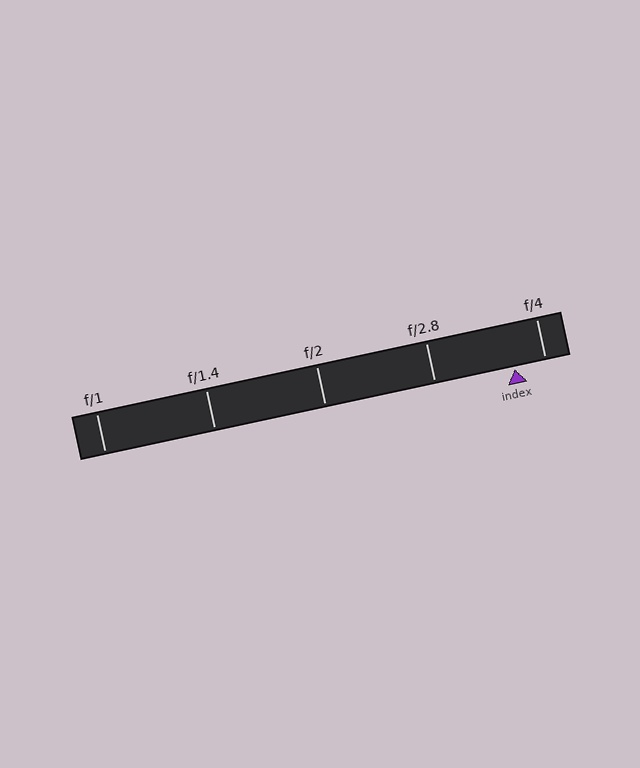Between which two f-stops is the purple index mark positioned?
The index mark is between f/2.8 and f/4.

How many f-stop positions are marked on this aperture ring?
There are 5 f-stop positions marked.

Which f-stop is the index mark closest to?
The index mark is closest to f/4.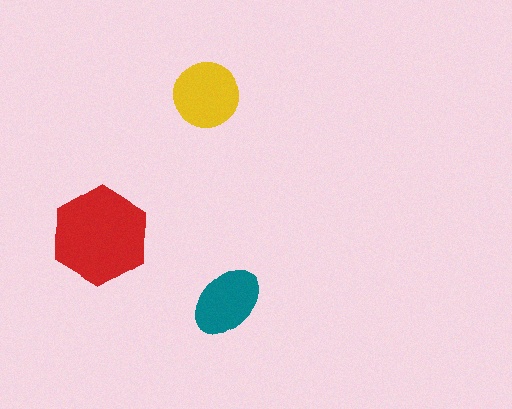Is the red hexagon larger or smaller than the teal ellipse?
Larger.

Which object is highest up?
The yellow circle is topmost.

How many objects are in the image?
There are 3 objects in the image.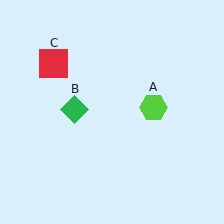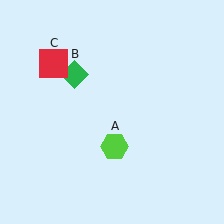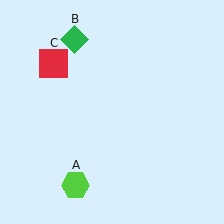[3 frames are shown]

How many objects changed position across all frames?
2 objects changed position: lime hexagon (object A), green diamond (object B).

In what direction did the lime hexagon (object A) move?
The lime hexagon (object A) moved down and to the left.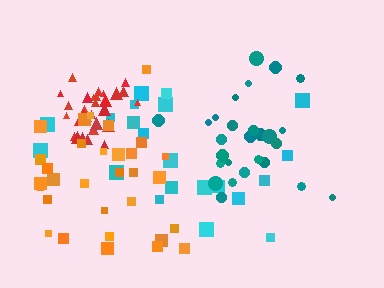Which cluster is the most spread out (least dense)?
Cyan.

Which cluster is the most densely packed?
Red.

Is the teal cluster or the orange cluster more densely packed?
Teal.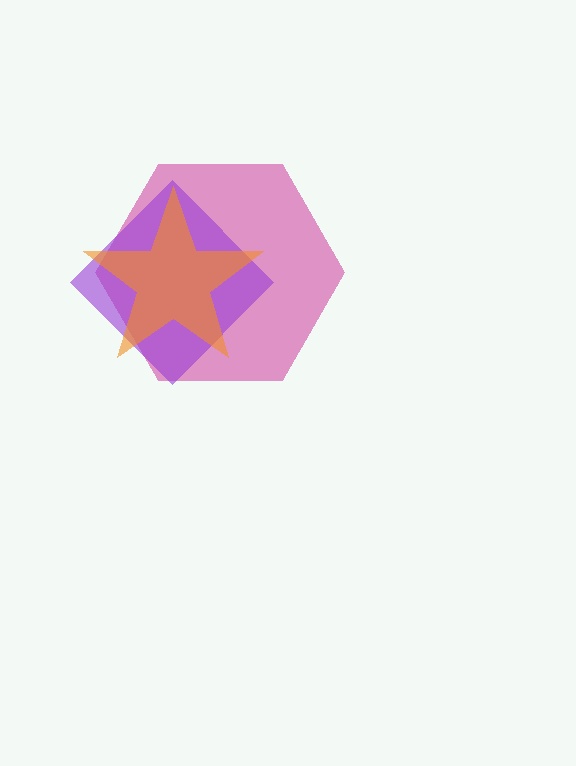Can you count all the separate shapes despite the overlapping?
Yes, there are 3 separate shapes.